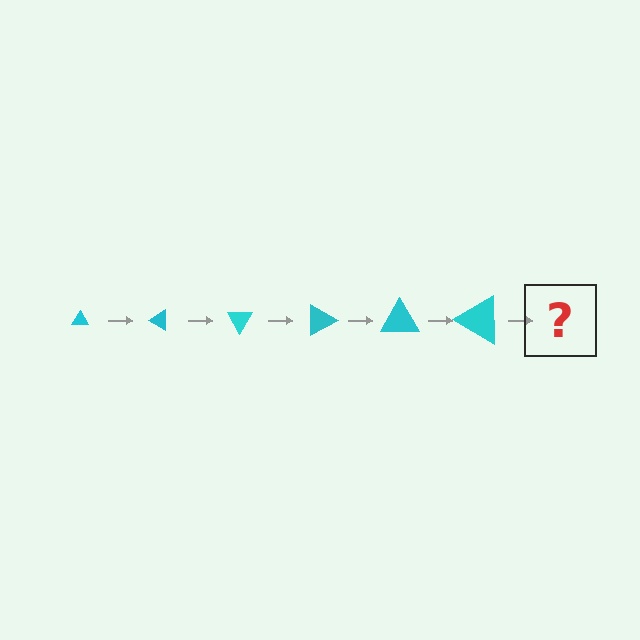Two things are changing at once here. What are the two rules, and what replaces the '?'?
The two rules are that the triangle grows larger each step and it rotates 30 degrees each step. The '?' should be a triangle, larger than the previous one and rotated 180 degrees from the start.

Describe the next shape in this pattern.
It should be a triangle, larger than the previous one and rotated 180 degrees from the start.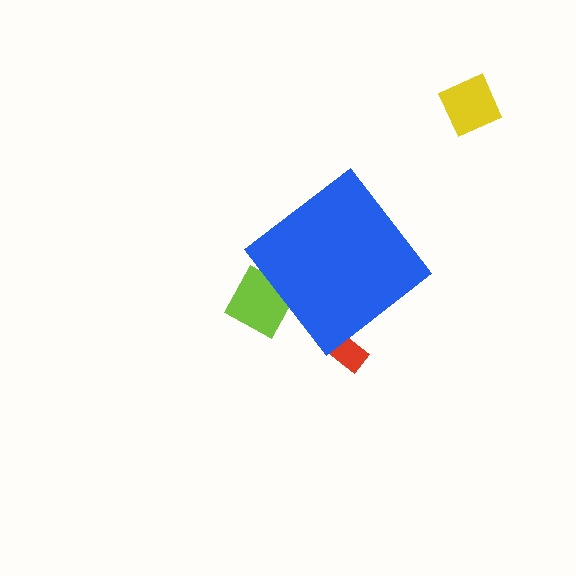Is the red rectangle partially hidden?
Yes, the red rectangle is partially hidden behind the blue diamond.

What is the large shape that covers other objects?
A blue diamond.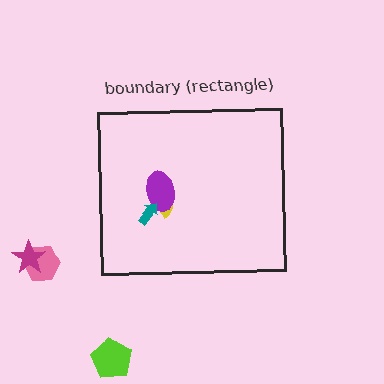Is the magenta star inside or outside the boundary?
Outside.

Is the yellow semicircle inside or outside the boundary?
Inside.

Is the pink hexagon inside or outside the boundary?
Outside.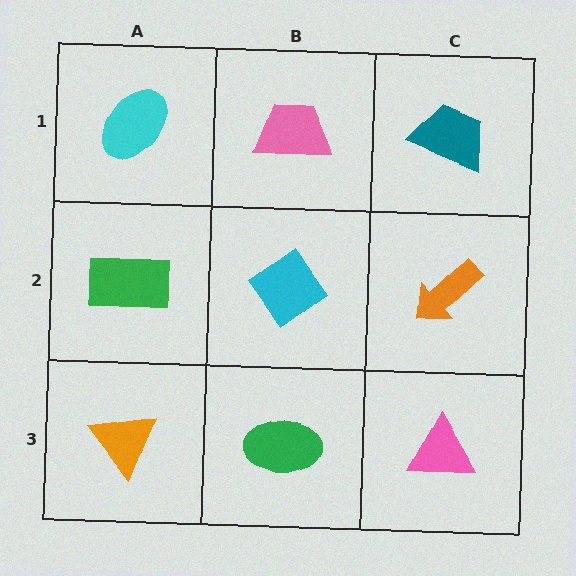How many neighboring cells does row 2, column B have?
4.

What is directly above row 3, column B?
A cyan diamond.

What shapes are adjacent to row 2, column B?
A pink trapezoid (row 1, column B), a green ellipse (row 3, column B), a green rectangle (row 2, column A), an orange arrow (row 2, column C).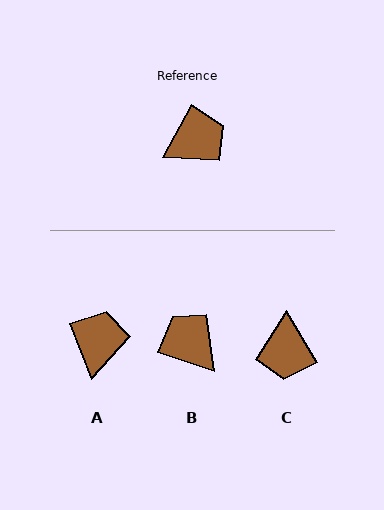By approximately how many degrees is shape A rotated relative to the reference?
Approximately 50 degrees counter-clockwise.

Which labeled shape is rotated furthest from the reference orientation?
C, about 120 degrees away.